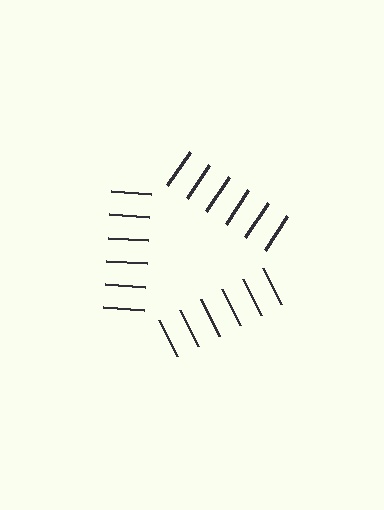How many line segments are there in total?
18 — 6 along each of the 3 edges.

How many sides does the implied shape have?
3 sides — the line-ends trace a triangle.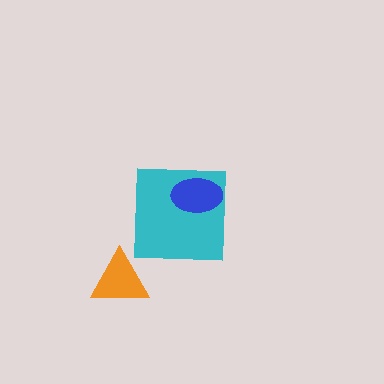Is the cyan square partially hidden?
Yes, it is partially covered by another shape.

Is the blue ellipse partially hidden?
No, no other shape covers it.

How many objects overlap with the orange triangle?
0 objects overlap with the orange triangle.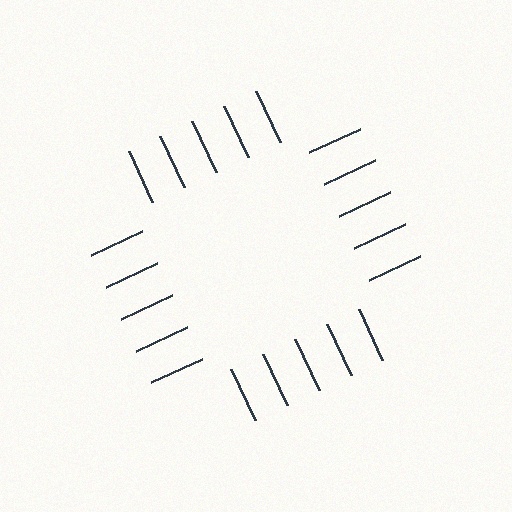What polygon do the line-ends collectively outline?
An illusory square — the line segments terminate on its edges but no continuous stroke is drawn.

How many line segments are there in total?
20 — 5 along each of the 4 edges.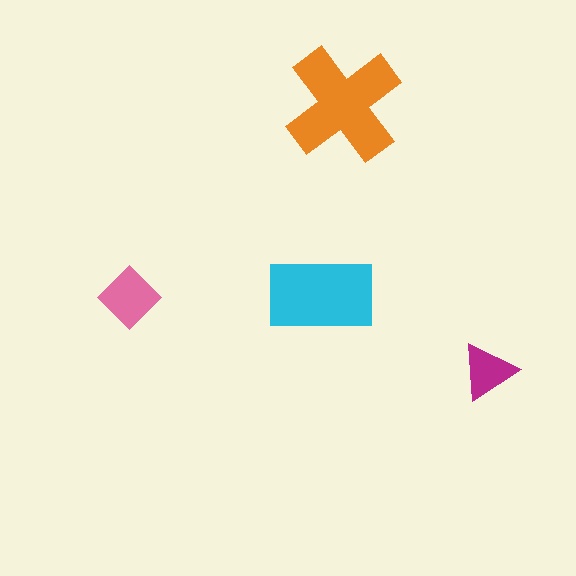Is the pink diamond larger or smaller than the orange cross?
Smaller.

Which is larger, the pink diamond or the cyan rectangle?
The cyan rectangle.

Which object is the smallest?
The magenta triangle.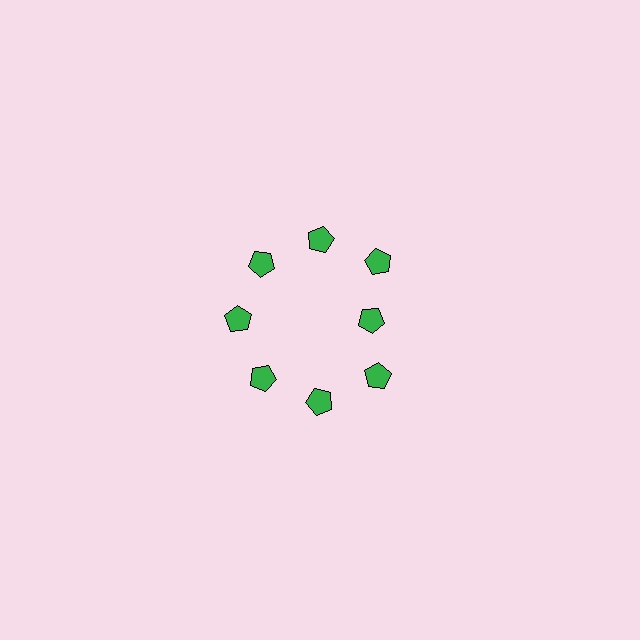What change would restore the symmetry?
The symmetry would be restored by moving it outward, back onto the ring so that all 8 pentagons sit at equal angles and equal distance from the center.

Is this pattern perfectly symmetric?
No. The 8 green pentagons are arranged in a ring, but one element near the 3 o'clock position is pulled inward toward the center, breaking the 8-fold rotational symmetry.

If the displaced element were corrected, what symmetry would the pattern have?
It would have 8-fold rotational symmetry — the pattern would map onto itself every 45 degrees.